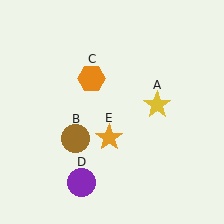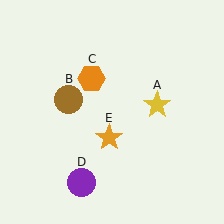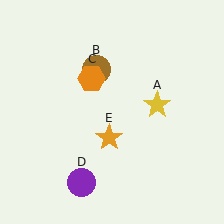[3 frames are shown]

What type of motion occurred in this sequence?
The brown circle (object B) rotated clockwise around the center of the scene.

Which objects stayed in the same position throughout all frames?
Yellow star (object A) and orange hexagon (object C) and purple circle (object D) and orange star (object E) remained stationary.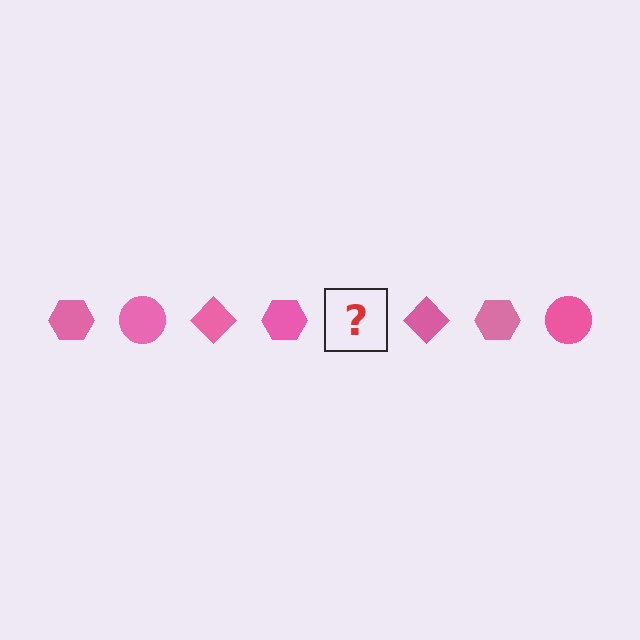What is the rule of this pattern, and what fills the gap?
The rule is that the pattern cycles through hexagon, circle, diamond shapes in pink. The gap should be filled with a pink circle.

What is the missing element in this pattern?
The missing element is a pink circle.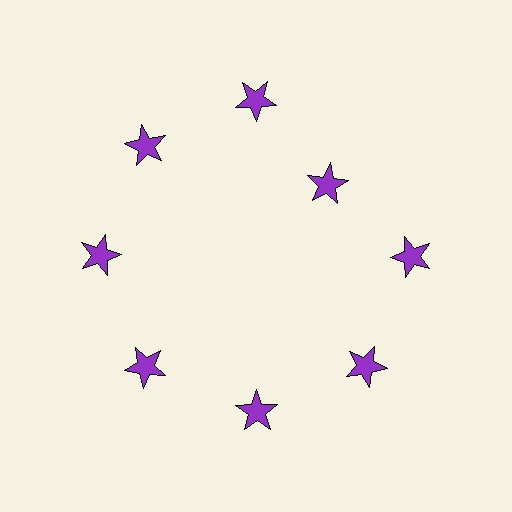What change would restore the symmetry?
The symmetry would be restored by moving it outward, back onto the ring so that all 8 stars sit at equal angles and equal distance from the center.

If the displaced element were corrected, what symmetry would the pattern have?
It would have 8-fold rotational symmetry — the pattern would map onto itself every 45 degrees.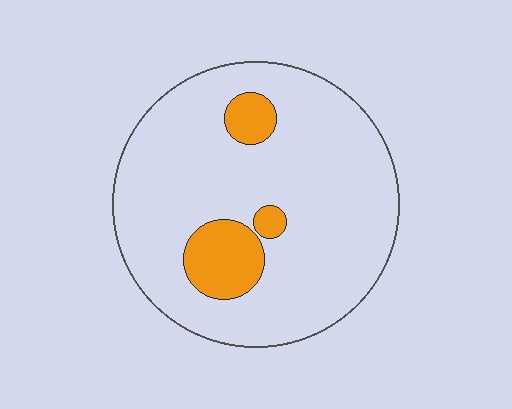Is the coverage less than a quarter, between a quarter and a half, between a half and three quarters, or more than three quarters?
Less than a quarter.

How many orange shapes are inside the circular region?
3.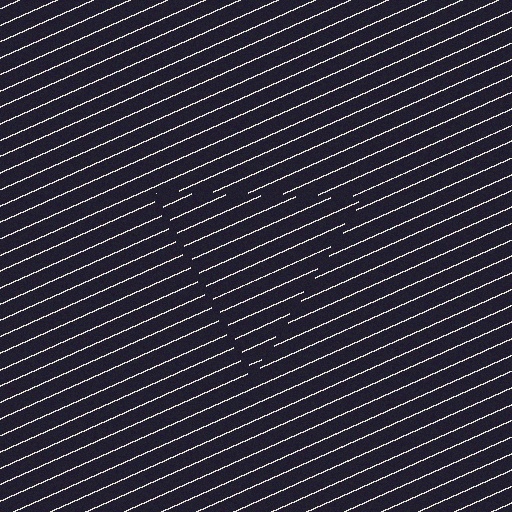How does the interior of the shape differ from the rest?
The interior of the shape contains the same grating, shifted by half a period — the contour is defined by the phase discontinuity where line-ends from the inner and outer gratings abut.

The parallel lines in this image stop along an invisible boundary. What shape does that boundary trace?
An illusory triangle. The interior of the shape contains the same grating, shifted by half a period — the contour is defined by the phase discontinuity where line-ends from the inner and outer gratings abut.